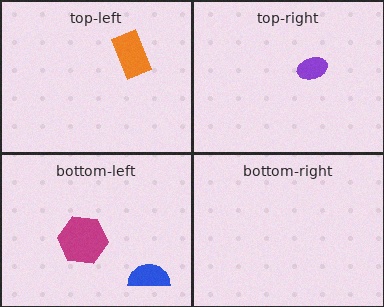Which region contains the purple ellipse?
The top-right region.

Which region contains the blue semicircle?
The bottom-left region.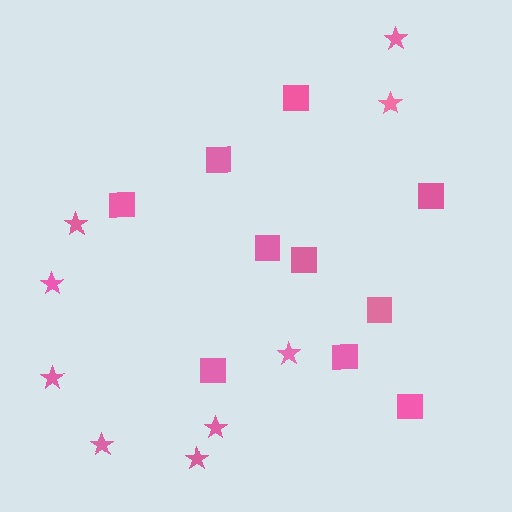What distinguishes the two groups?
There are 2 groups: one group of squares (10) and one group of stars (9).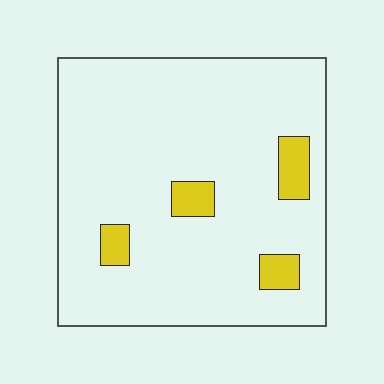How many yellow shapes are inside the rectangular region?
4.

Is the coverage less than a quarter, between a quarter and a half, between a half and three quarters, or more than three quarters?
Less than a quarter.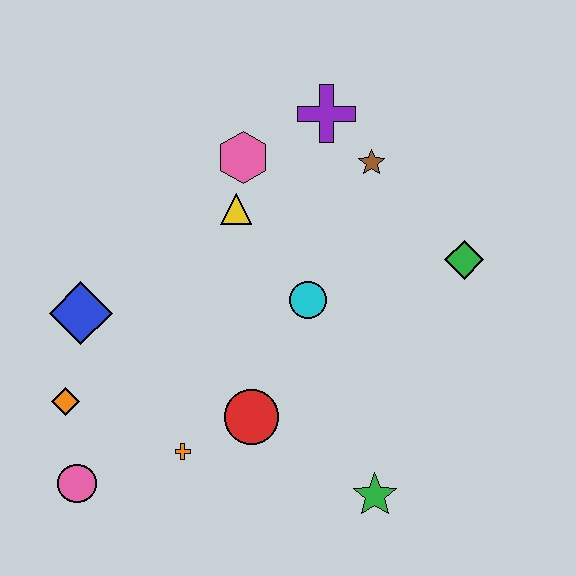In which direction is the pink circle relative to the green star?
The pink circle is to the left of the green star.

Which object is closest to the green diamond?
The brown star is closest to the green diamond.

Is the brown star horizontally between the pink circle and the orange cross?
No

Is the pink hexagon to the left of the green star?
Yes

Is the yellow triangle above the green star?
Yes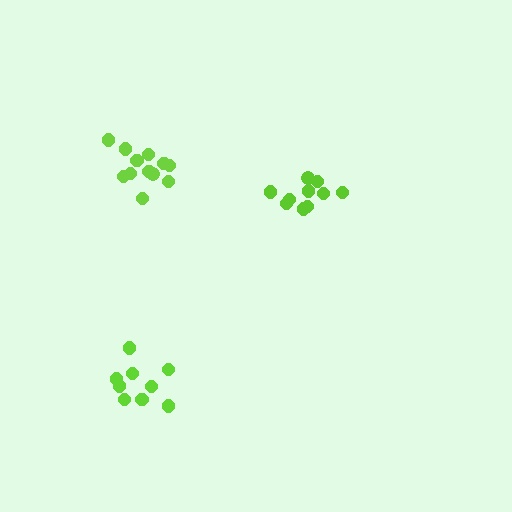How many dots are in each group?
Group 1: 12 dots, Group 2: 10 dots, Group 3: 9 dots (31 total).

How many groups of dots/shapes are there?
There are 3 groups.